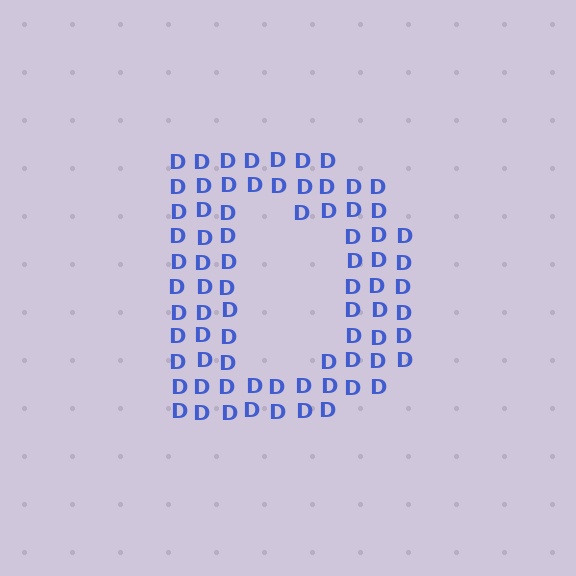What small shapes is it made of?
It is made of small letter D's.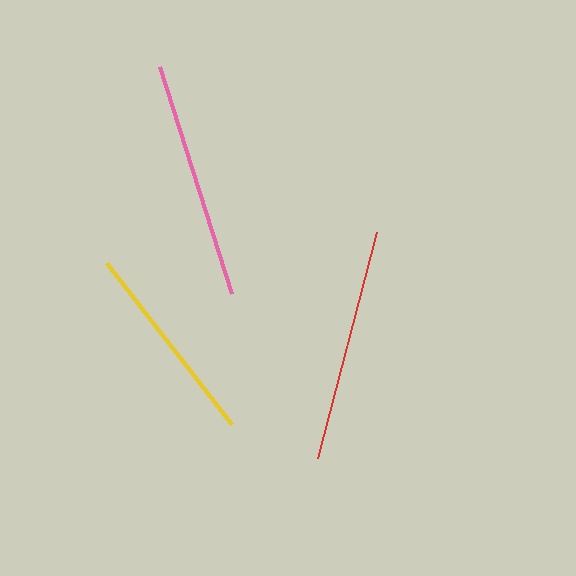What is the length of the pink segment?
The pink segment is approximately 238 pixels long.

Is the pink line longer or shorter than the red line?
The pink line is longer than the red line.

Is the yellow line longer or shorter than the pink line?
The pink line is longer than the yellow line.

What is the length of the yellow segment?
The yellow segment is approximately 205 pixels long.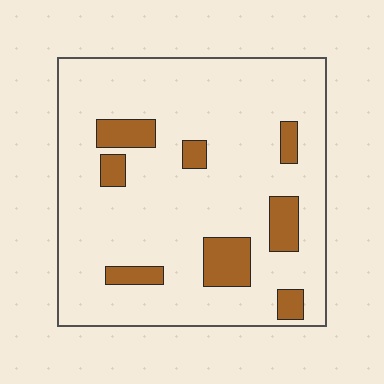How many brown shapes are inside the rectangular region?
8.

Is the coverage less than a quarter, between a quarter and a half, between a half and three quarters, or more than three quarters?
Less than a quarter.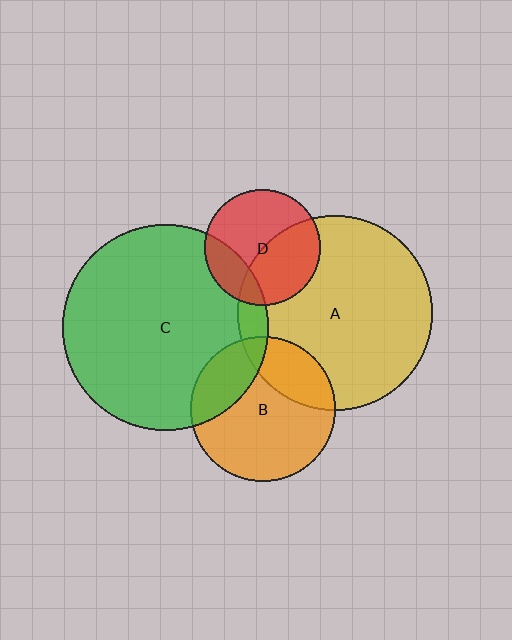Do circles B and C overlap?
Yes.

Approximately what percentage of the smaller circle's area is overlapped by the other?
Approximately 25%.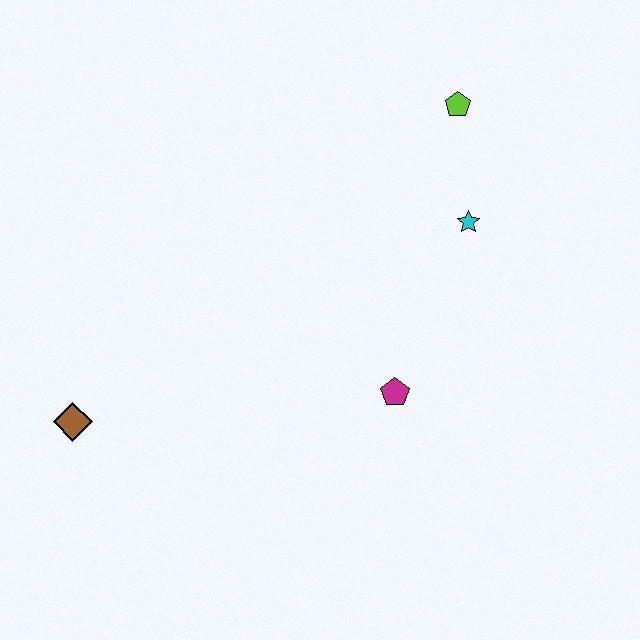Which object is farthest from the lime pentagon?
The brown diamond is farthest from the lime pentagon.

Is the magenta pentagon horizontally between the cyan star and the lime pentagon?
No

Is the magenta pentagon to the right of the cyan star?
No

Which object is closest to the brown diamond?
The magenta pentagon is closest to the brown diamond.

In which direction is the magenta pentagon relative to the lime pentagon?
The magenta pentagon is below the lime pentagon.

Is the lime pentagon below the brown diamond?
No